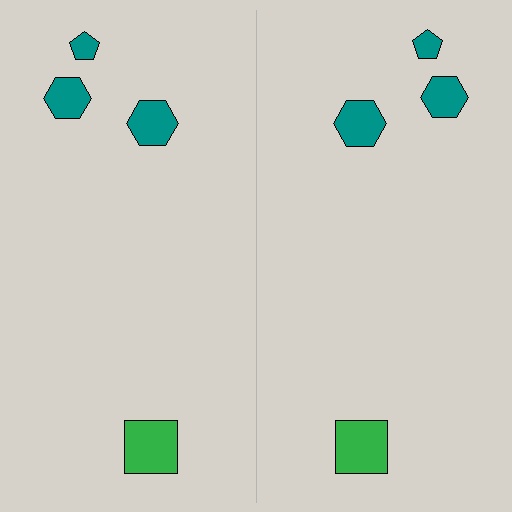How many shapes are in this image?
There are 8 shapes in this image.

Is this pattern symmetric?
Yes, this pattern has bilateral (reflection) symmetry.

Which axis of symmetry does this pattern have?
The pattern has a vertical axis of symmetry running through the center of the image.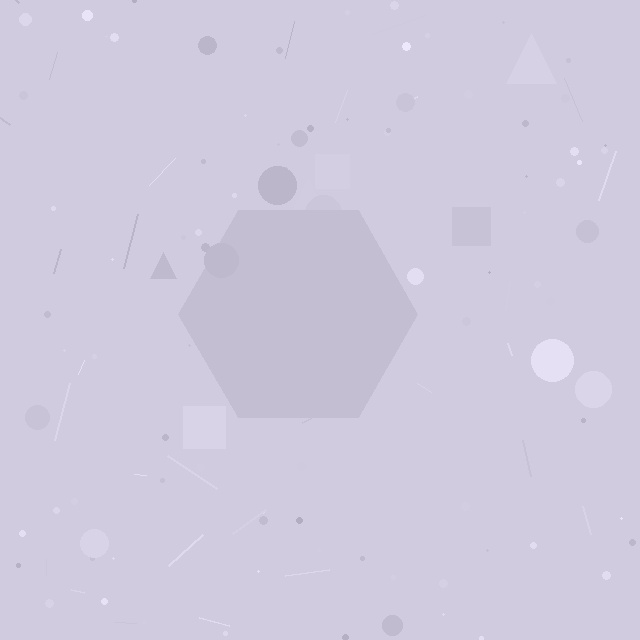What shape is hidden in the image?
A hexagon is hidden in the image.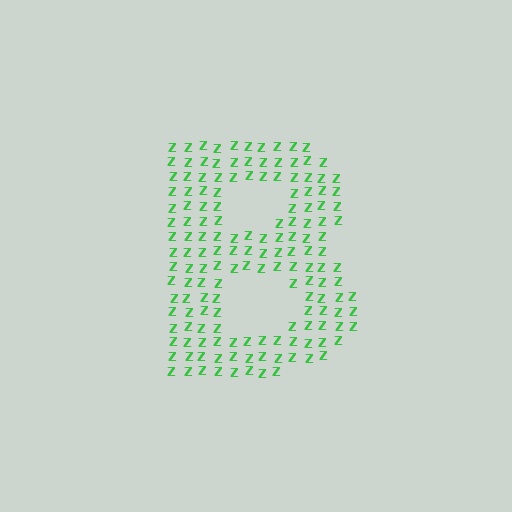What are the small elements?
The small elements are letter Z's.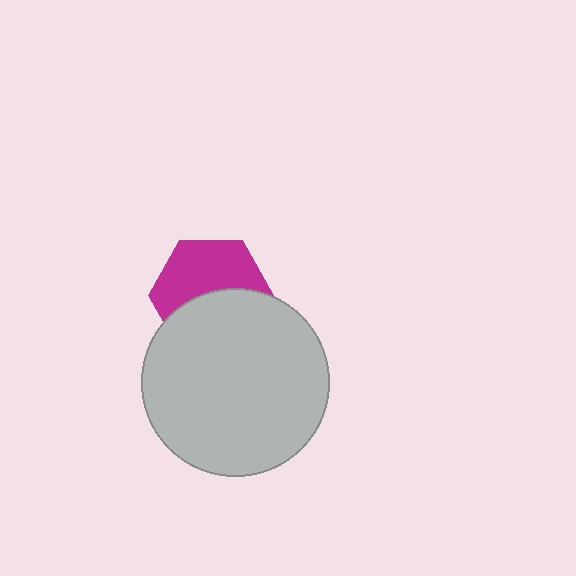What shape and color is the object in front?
The object in front is a light gray circle.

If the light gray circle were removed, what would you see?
You would see the complete magenta hexagon.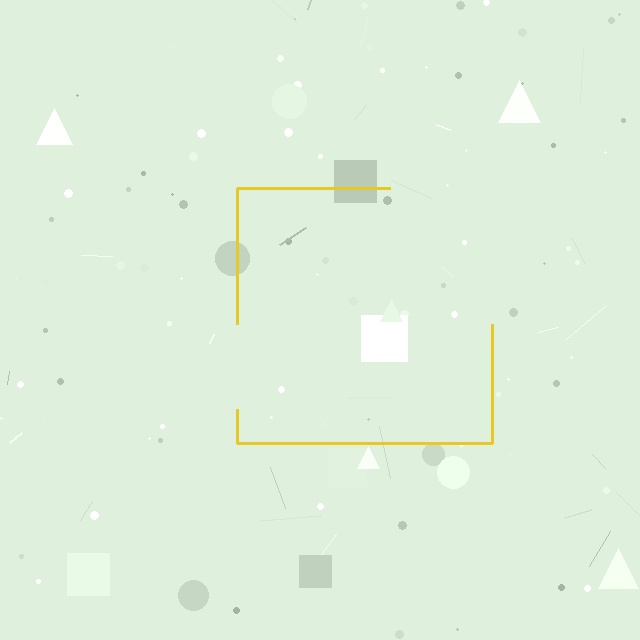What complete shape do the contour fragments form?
The contour fragments form a square.